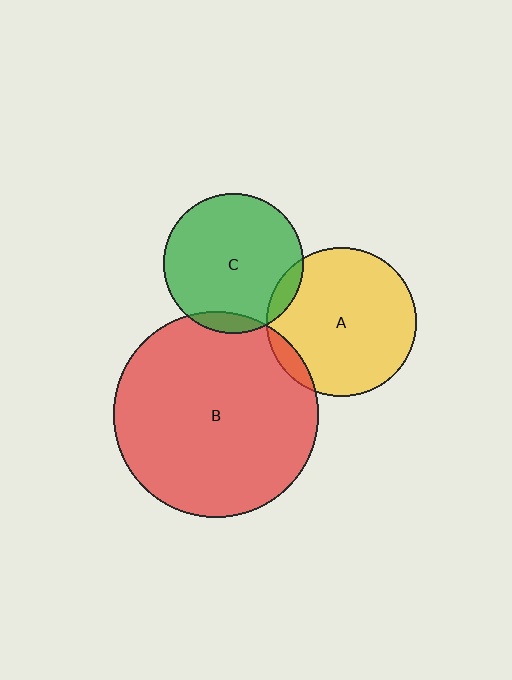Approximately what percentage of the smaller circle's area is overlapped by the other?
Approximately 10%.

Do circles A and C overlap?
Yes.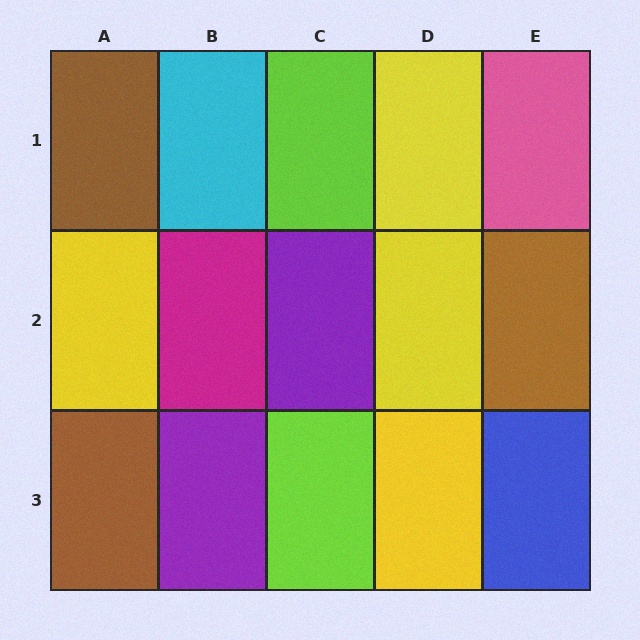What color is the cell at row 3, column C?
Lime.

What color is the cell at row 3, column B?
Purple.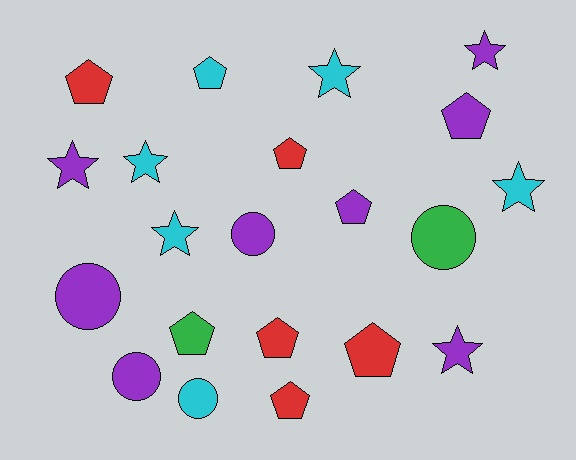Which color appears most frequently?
Purple, with 8 objects.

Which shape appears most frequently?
Pentagon, with 9 objects.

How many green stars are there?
There are no green stars.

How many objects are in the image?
There are 21 objects.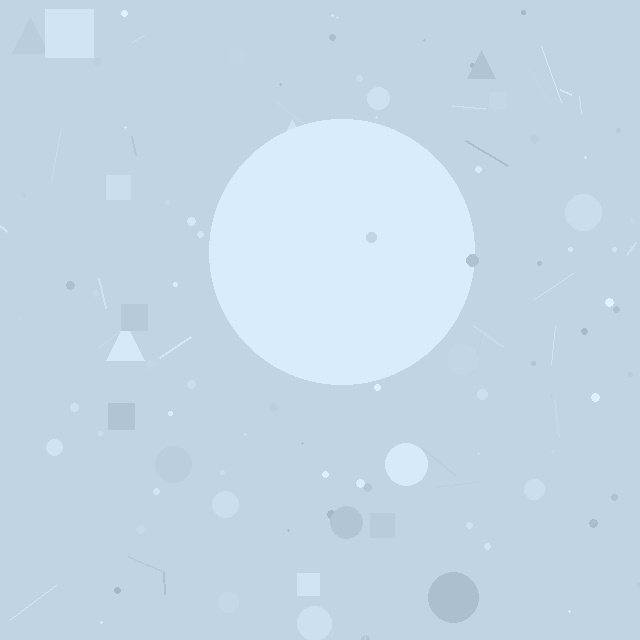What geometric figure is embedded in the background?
A circle is embedded in the background.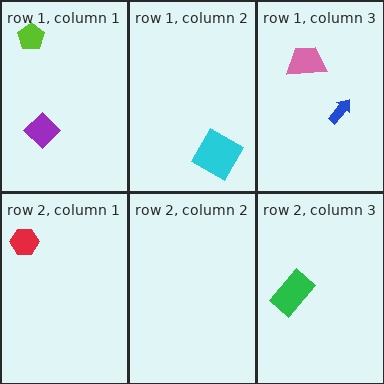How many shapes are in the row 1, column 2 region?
1.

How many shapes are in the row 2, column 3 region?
1.